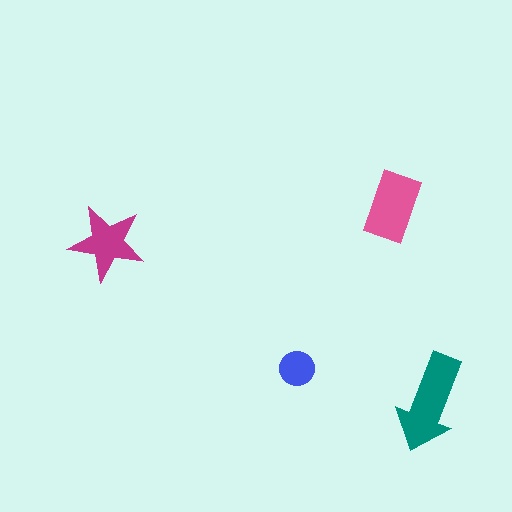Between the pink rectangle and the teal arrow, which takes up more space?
The teal arrow.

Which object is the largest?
The teal arrow.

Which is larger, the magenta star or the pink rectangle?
The pink rectangle.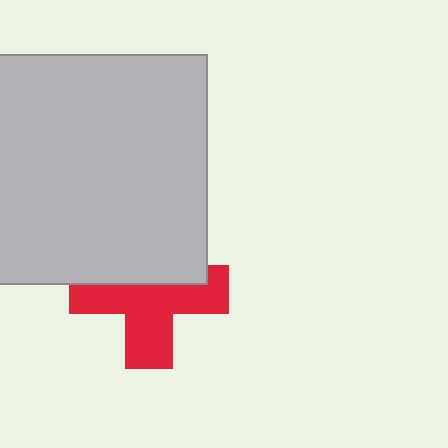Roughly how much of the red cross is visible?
About half of it is visible (roughly 58%).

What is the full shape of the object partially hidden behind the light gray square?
The partially hidden object is a red cross.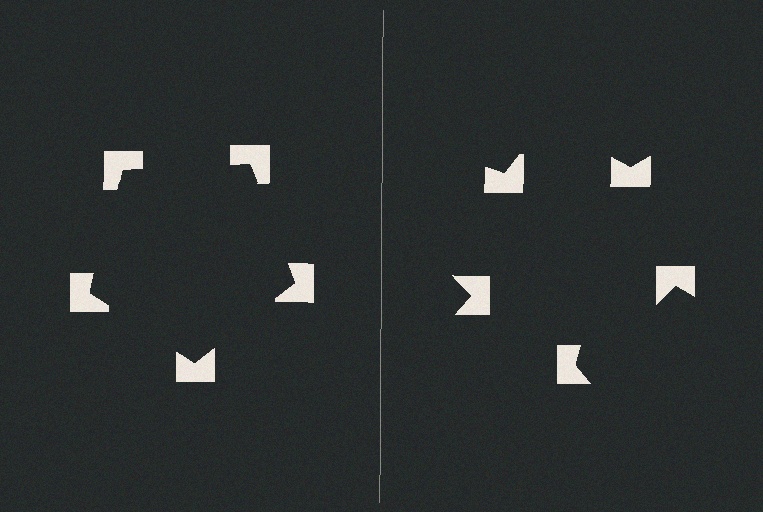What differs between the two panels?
The notched squares are positioned identically on both sides; only the wedge orientations differ. On the left they align to a pentagon; on the right they are misaligned.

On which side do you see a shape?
An illusory pentagon appears on the left side. On the right side the wedge cuts are rotated, so no coherent shape forms.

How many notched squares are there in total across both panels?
10 — 5 on each side.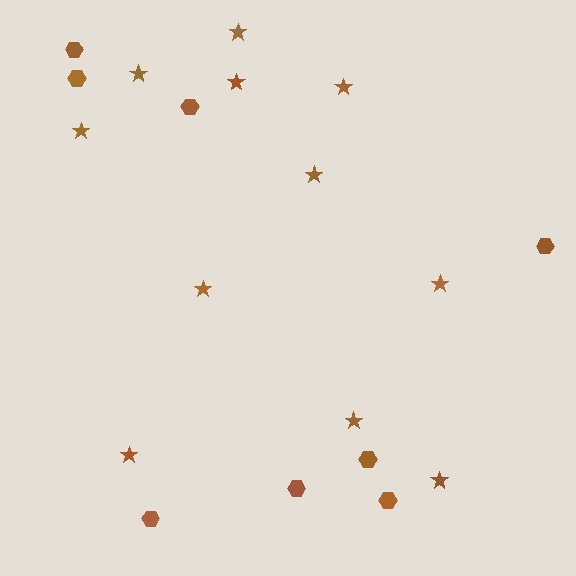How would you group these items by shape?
There are 2 groups: one group of hexagons (8) and one group of stars (11).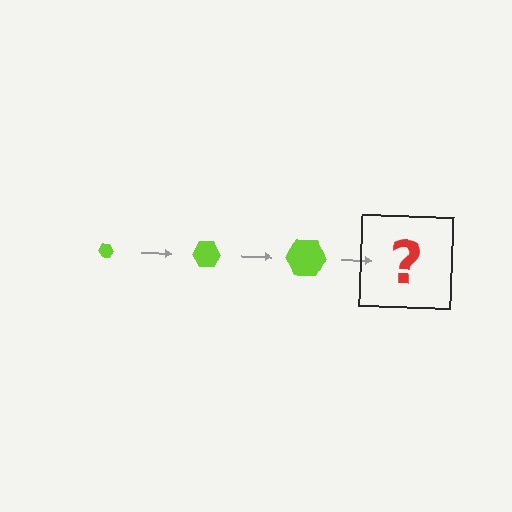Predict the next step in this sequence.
The next step is a lime hexagon, larger than the previous one.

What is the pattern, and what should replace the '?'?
The pattern is that the hexagon gets progressively larger each step. The '?' should be a lime hexagon, larger than the previous one.